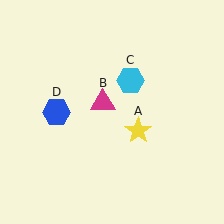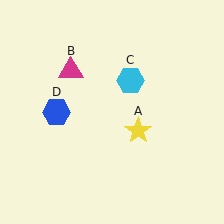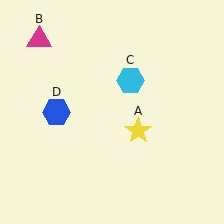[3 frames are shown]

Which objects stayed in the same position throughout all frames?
Yellow star (object A) and cyan hexagon (object C) and blue hexagon (object D) remained stationary.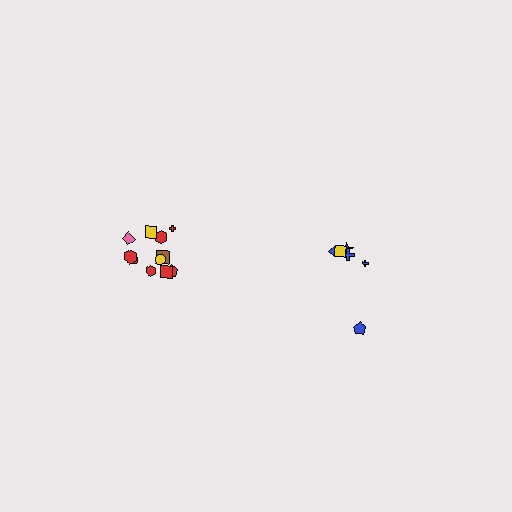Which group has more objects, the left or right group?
The left group.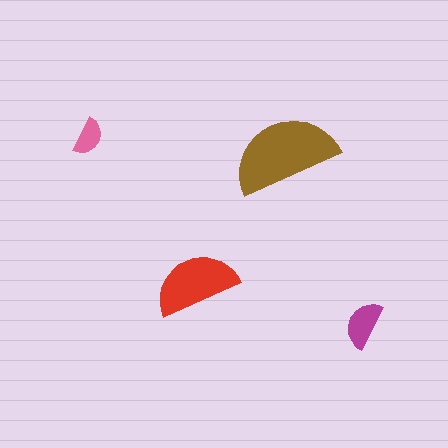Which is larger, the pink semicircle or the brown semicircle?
The brown one.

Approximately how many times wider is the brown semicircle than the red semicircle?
About 1.5 times wider.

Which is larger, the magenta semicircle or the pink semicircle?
The magenta one.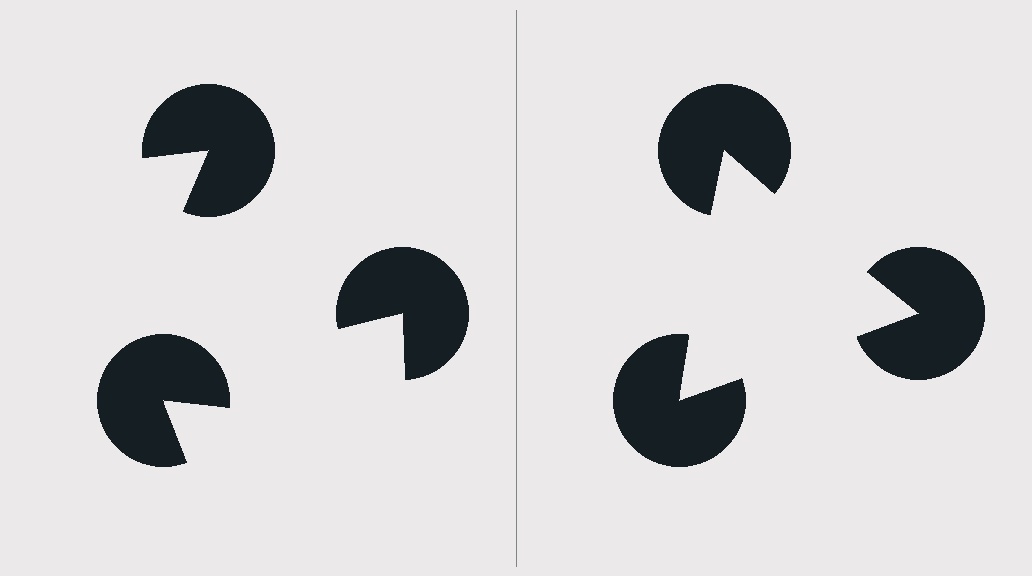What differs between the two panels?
The pac-man discs are positioned identically on both sides; only the wedge orientations differ. On the right they align to a triangle; on the left they are misaligned.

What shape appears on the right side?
An illusory triangle.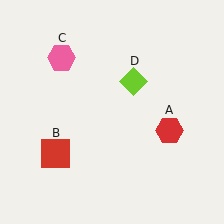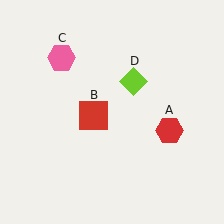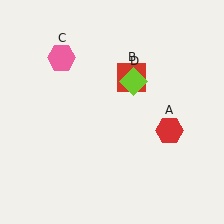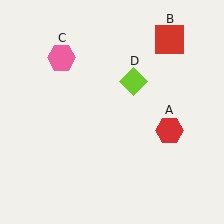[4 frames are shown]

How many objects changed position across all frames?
1 object changed position: red square (object B).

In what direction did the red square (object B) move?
The red square (object B) moved up and to the right.